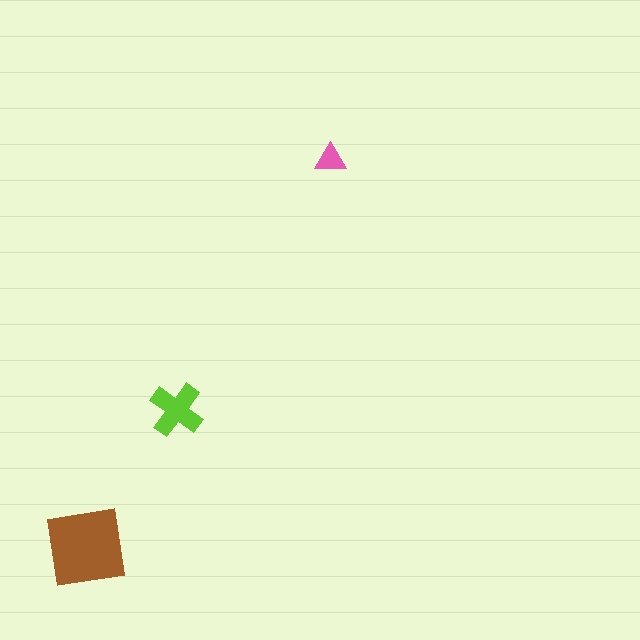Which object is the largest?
The brown square.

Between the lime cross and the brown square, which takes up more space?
The brown square.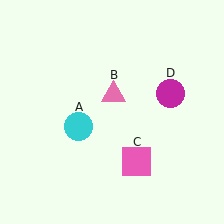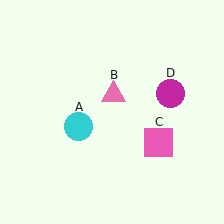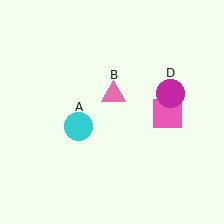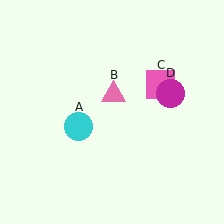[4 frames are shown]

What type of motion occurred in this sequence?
The pink square (object C) rotated counterclockwise around the center of the scene.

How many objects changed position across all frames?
1 object changed position: pink square (object C).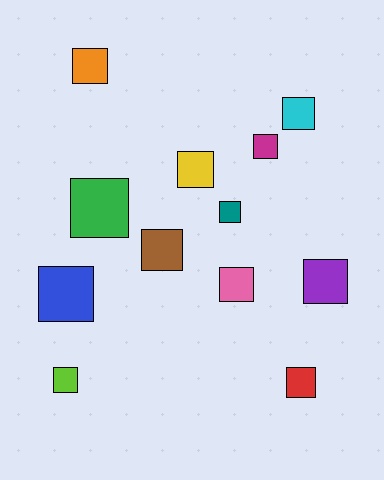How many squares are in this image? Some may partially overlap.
There are 12 squares.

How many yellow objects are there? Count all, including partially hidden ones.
There is 1 yellow object.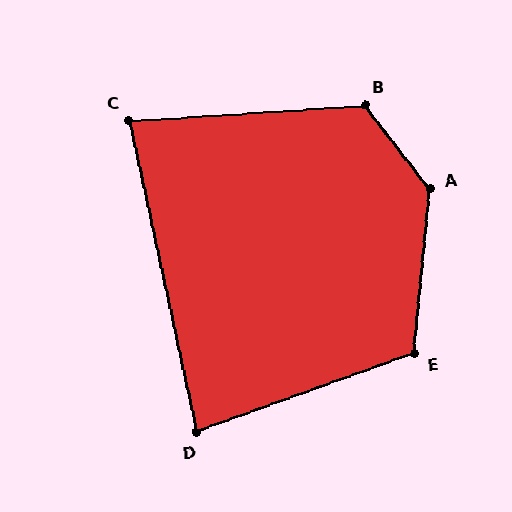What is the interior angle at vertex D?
Approximately 82 degrees (acute).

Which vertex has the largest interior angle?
A, at approximately 137 degrees.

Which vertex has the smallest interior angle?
C, at approximately 81 degrees.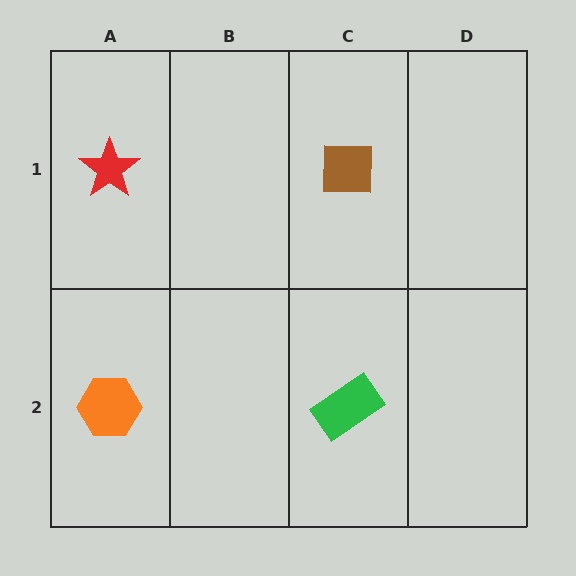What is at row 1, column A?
A red star.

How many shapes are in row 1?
2 shapes.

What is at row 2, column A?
An orange hexagon.